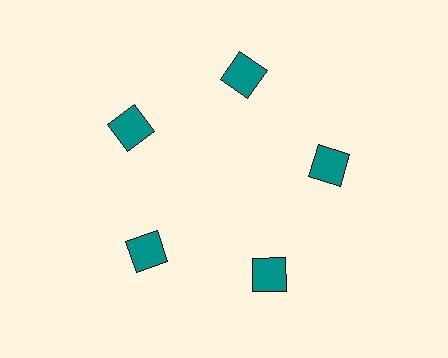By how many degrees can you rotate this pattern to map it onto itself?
The pattern maps onto itself every 72 degrees of rotation.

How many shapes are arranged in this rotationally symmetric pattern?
There are 5 shapes, arranged in 5 groups of 1.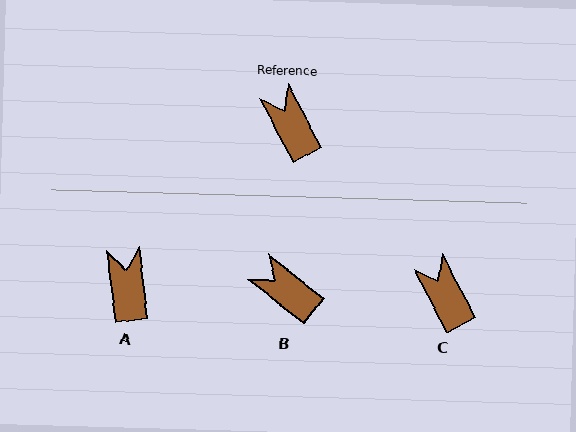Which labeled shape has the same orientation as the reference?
C.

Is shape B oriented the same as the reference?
No, it is off by about 24 degrees.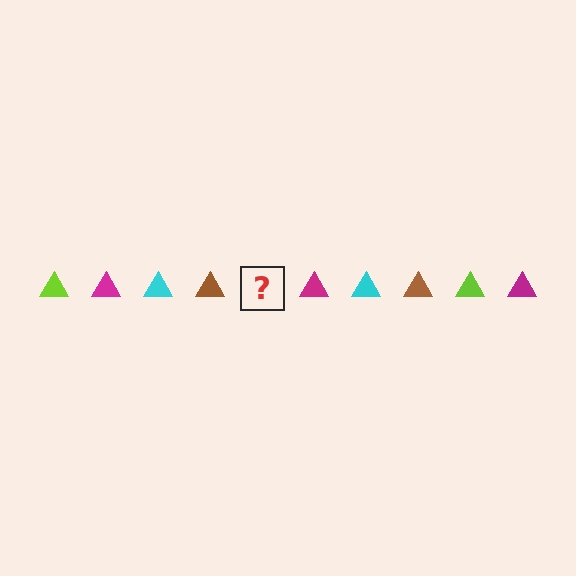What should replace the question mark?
The question mark should be replaced with a lime triangle.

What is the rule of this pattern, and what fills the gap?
The rule is that the pattern cycles through lime, magenta, cyan, brown triangles. The gap should be filled with a lime triangle.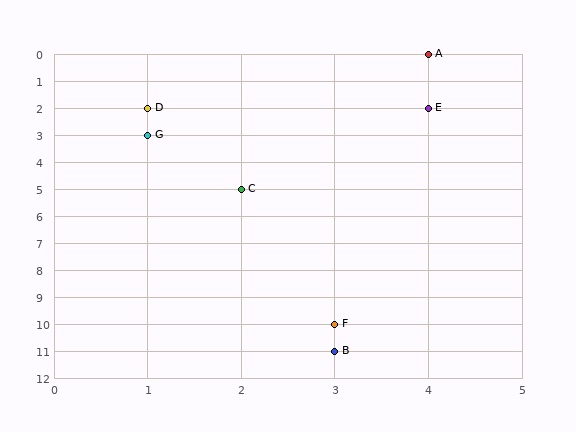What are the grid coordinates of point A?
Point A is at grid coordinates (4, 0).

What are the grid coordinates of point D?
Point D is at grid coordinates (1, 2).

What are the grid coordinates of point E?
Point E is at grid coordinates (4, 2).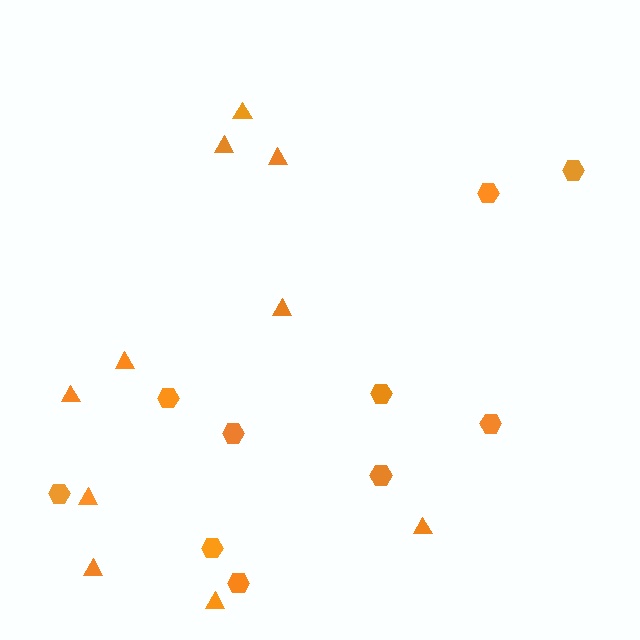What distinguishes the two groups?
There are 2 groups: one group of hexagons (10) and one group of triangles (10).